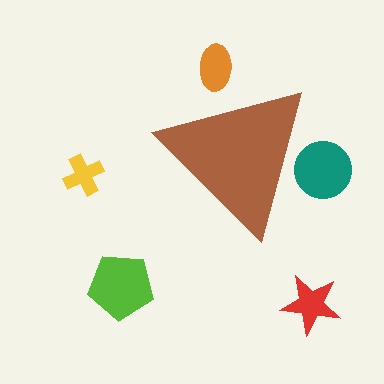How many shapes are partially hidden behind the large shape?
2 shapes are partially hidden.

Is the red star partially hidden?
No, the red star is fully visible.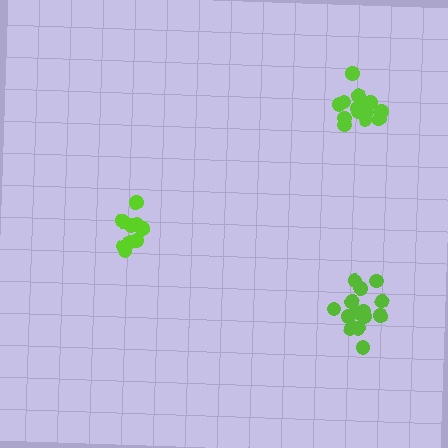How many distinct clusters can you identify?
There are 3 distinct clusters.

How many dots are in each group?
Group 1: 15 dots, Group 2: 14 dots, Group 3: 9 dots (38 total).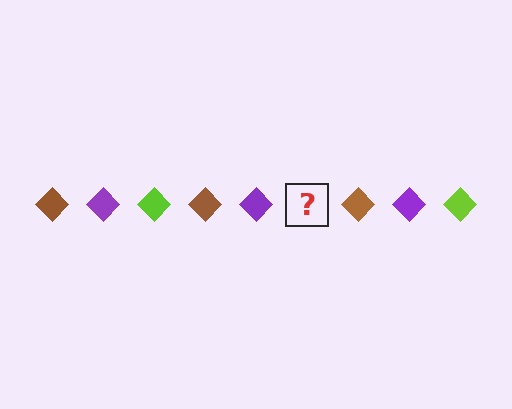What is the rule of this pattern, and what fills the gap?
The rule is that the pattern cycles through brown, purple, lime diamonds. The gap should be filled with a lime diamond.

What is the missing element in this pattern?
The missing element is a lime diamond.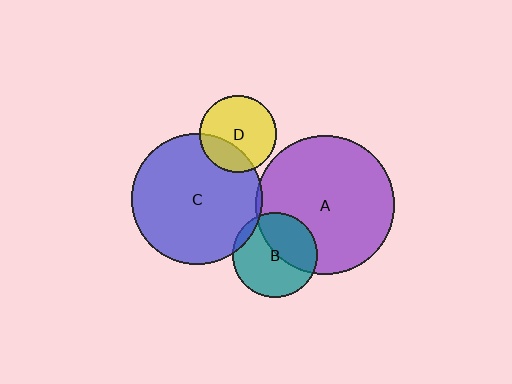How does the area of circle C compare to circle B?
Approximately 2.4 times.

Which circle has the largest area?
Circle A (purple).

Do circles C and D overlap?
Yes.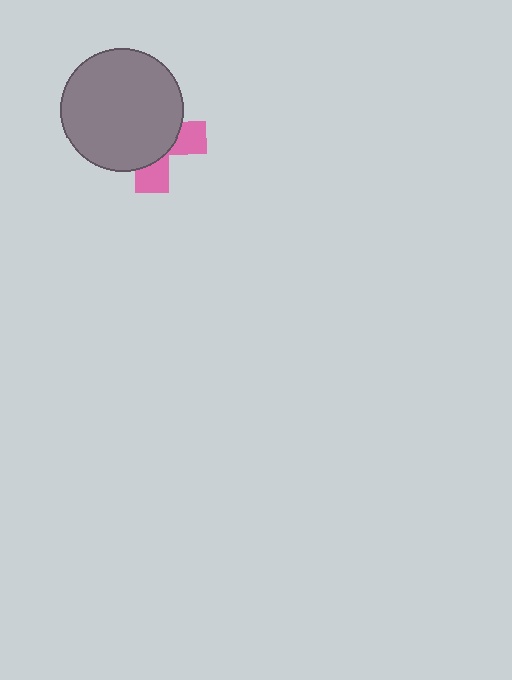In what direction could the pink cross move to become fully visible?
The pink cross could move toward the lower-right. That would shift it out from behind the gray circle entirely.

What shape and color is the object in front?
The object in front is a gray circle.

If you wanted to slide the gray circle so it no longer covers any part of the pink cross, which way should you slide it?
Slide it toward the upper-left — that is the most direct way to separate the two shapes.